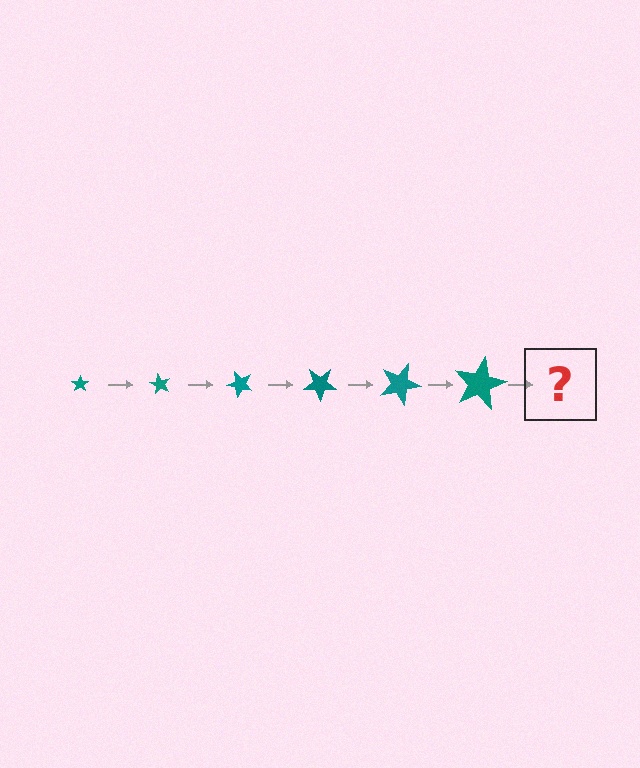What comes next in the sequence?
The next element should be a star, larger than the previous one and rotated 360 degrees from the start.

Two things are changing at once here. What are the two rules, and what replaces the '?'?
The two rules are that the star grows larger each step and it rotates 60 degrees each step. The '?' should be a star, larger than the previous one and rotated 360 degrees from the start.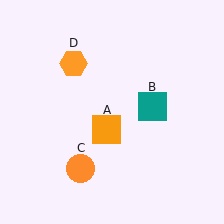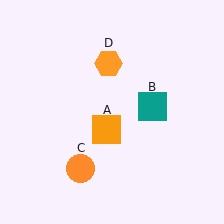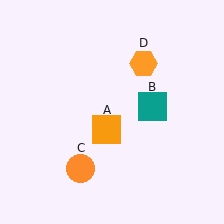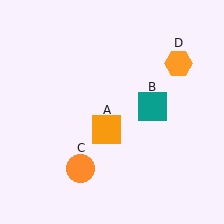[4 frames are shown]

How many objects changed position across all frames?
1 object changed position: orange hexagon (object D).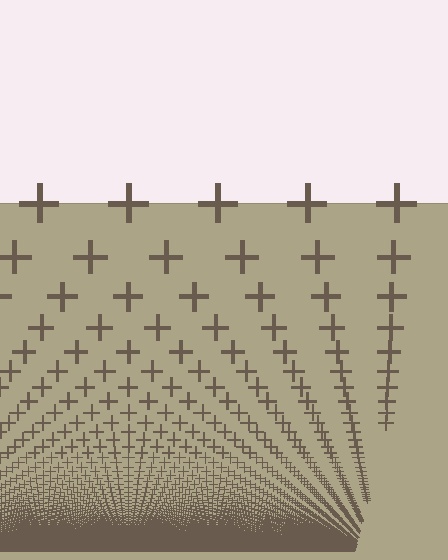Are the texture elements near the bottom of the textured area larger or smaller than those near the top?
Smaller. The gradient is inverted — elements near the bottom are smaller and denser.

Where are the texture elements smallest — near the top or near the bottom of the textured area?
Near the bottom.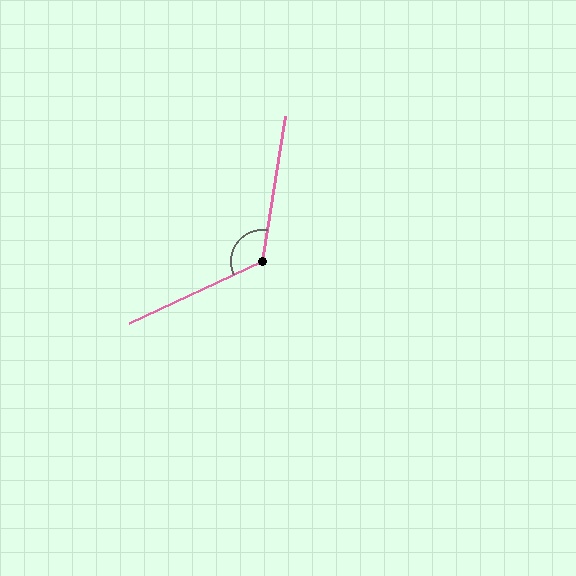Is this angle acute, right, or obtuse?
It is obtuse.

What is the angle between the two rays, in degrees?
Approximately 124 degrees.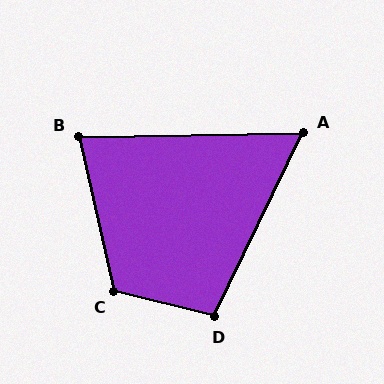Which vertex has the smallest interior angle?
A, at approximately 63 degrees.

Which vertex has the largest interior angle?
C, at approximately 117 degrees.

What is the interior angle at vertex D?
Approximately 102 degrees (obtuse).